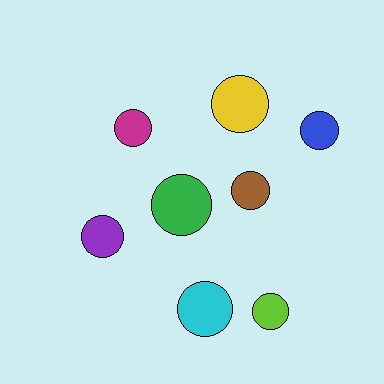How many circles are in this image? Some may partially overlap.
There are 8 circles.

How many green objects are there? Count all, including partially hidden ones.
There is 1 green object.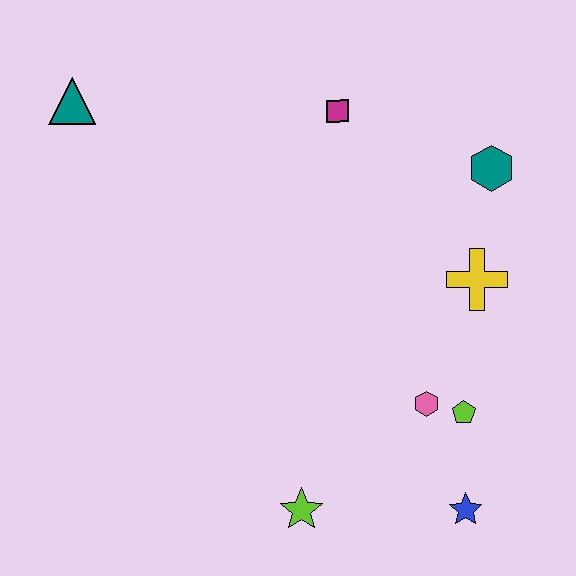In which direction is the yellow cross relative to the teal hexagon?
The yellow cross is below the teal hexagon.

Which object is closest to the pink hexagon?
The lime pentagon is closest to the pink hexagon.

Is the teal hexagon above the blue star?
Yes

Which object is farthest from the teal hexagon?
The teal triangle is farthest from the teal hexagon.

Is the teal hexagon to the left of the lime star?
No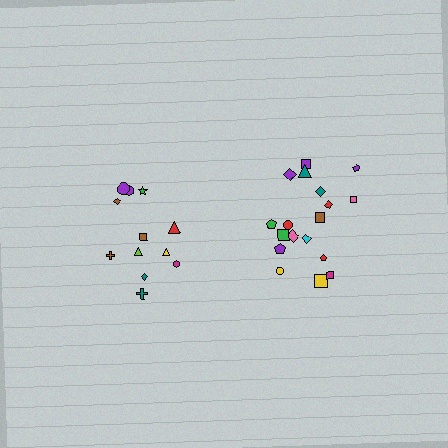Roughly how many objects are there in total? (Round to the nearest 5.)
Roughly 30 objects in total.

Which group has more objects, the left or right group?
The right group.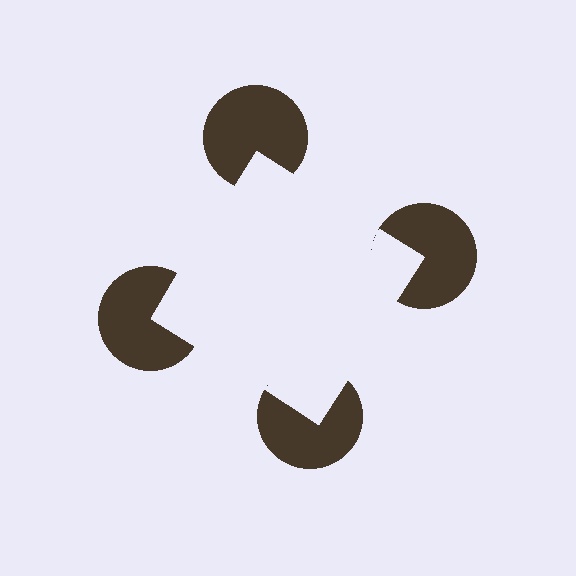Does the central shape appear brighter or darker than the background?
It typically appears slightly brighter than the background, even though no actual brightness change is drawn.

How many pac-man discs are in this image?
There are 4 — one at each vertex of the illusory square.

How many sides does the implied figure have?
4 sides.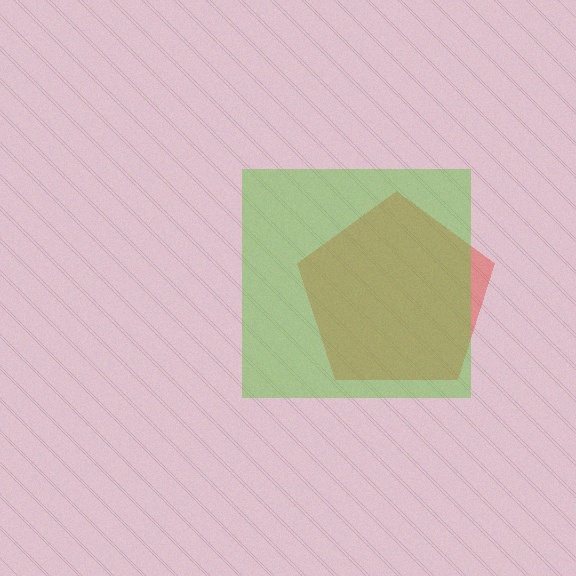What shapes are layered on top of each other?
The layered shapes are: a red pentagon, a lime square.